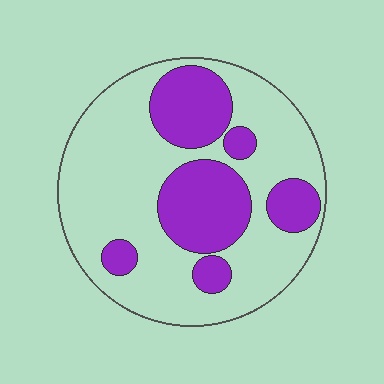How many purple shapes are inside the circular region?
6.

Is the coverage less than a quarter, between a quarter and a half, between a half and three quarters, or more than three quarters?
Between a quarter and a half.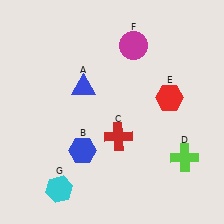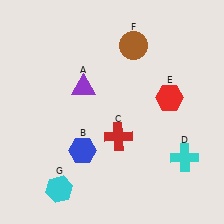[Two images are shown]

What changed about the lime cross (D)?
In Image 1, D is lime. In Image 2, it changed to cyan.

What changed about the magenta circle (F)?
In Image 1, F is magenta. In Image 2, it changed to brown.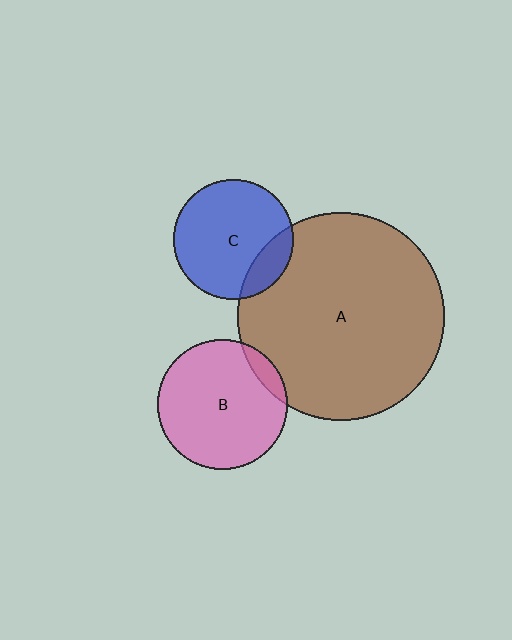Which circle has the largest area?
Circle A (brown).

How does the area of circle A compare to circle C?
Approximately 3.0 times.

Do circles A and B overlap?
Yes.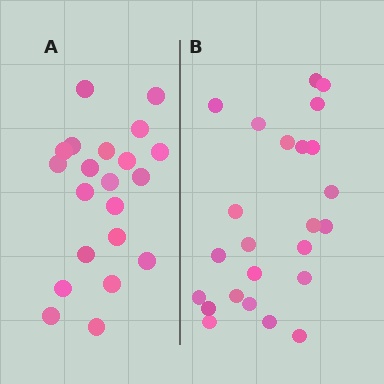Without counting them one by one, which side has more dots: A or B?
Region B (the right region) has more dots.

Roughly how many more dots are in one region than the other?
Region B has just a few more — roughly 2 or 3 more dots than region A.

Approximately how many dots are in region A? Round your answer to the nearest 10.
About 20 dots. (The exact count is 21, which rounds to 20.)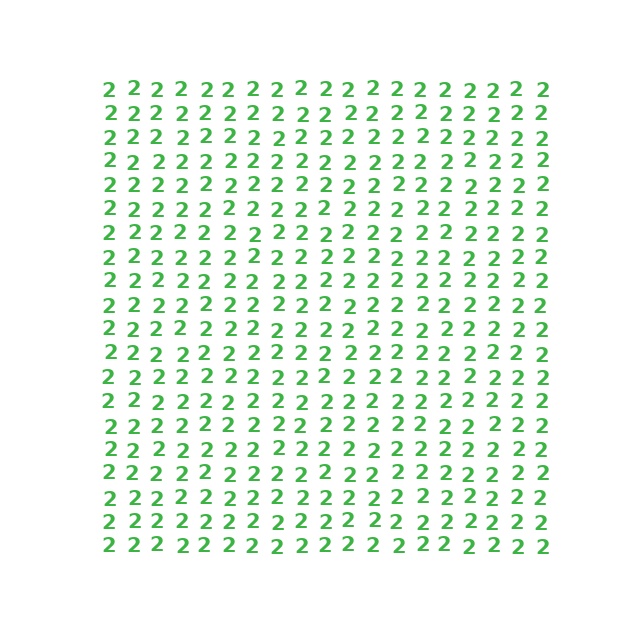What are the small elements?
The small elements are digit 2's.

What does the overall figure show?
The overall figure shows a square.